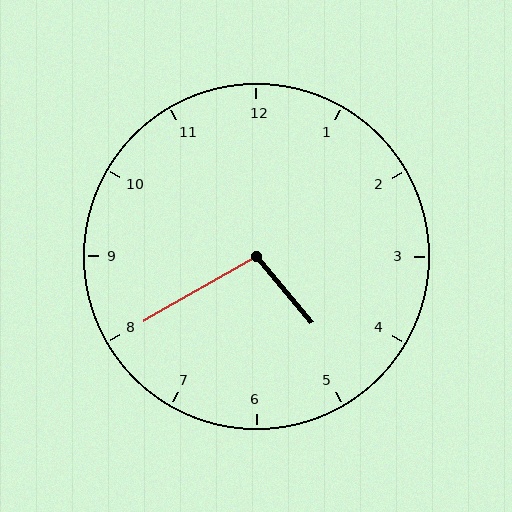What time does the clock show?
4:40.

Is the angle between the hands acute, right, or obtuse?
It is obtuse.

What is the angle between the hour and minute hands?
Approximately 100 degrees.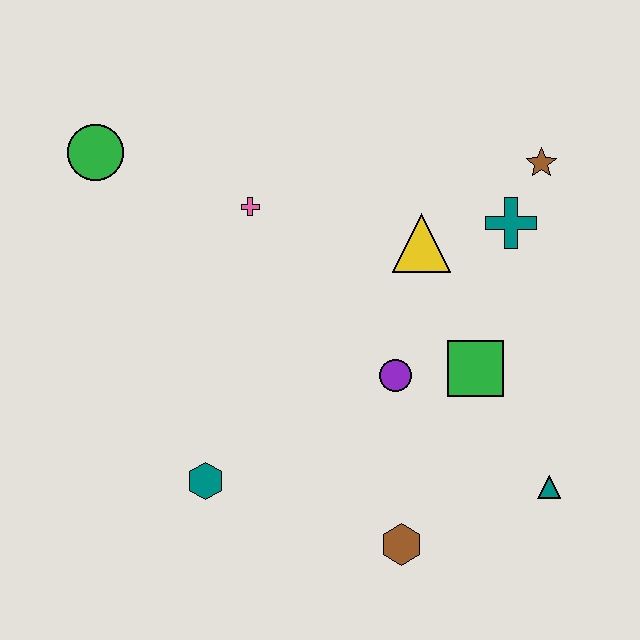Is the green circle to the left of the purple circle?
Yes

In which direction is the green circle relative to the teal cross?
The green circle is to the left of the teal cross.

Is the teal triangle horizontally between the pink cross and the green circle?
No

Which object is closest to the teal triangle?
The green square is closest to the teal triangle.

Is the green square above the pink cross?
No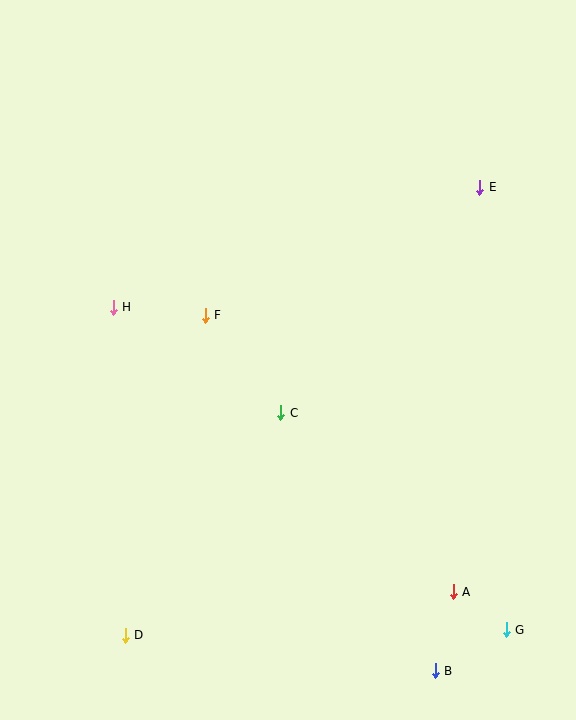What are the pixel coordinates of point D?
Point D is at (125, 635).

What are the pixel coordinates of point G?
Point G is at (506, 630).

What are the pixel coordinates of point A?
Point A is at (453, 592).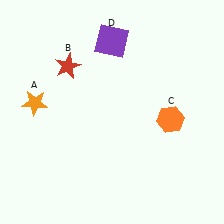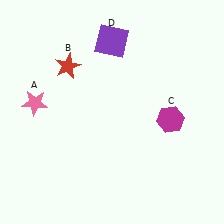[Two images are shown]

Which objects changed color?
A changed from orange to pink. C changed from orange to magenta.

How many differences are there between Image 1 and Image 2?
There are 2 differences between the two images.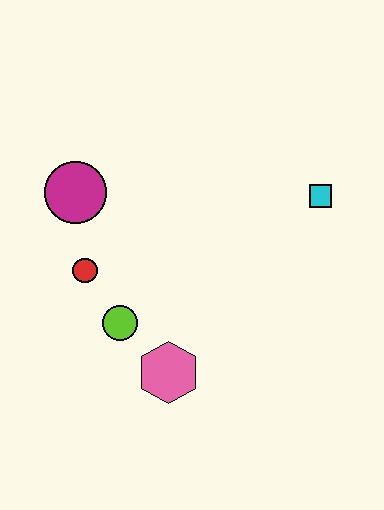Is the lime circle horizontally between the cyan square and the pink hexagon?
No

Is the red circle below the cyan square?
Yes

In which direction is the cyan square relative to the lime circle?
The cyan square is to the right of the lime circle.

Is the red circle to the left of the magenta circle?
No